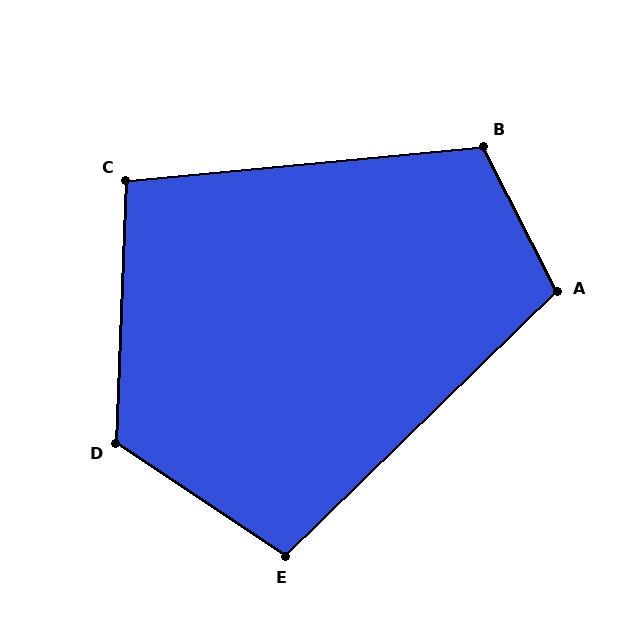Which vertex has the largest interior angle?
D, at approximately 121 degrees.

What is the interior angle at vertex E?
Approximately 102 degrees (obtuse).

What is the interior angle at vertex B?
Approximately 111 degrees (obtuse).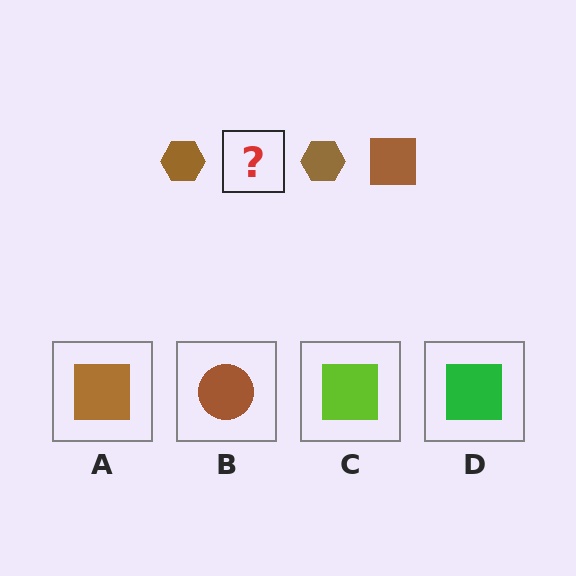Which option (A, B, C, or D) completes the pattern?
A.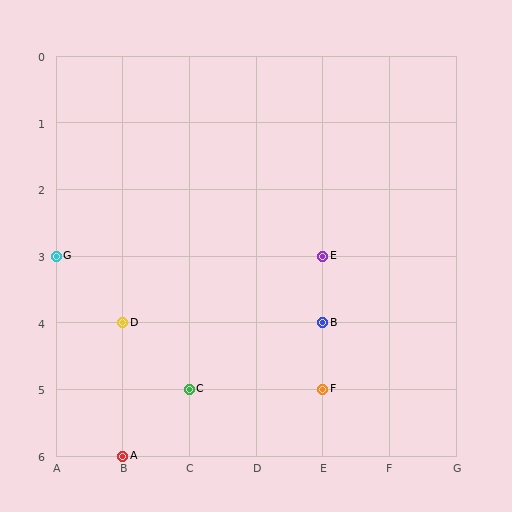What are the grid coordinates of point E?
Point E is at grid coordinates (E, 3).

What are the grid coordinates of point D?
Point D is at grid coordinates (B, 4).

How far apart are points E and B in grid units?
Points E and B are 1 row apart.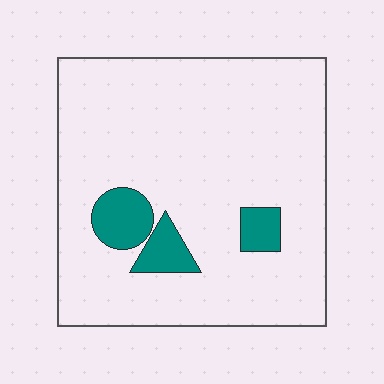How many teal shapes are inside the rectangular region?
3.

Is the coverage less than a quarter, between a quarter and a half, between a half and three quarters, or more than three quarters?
Less than a quarter.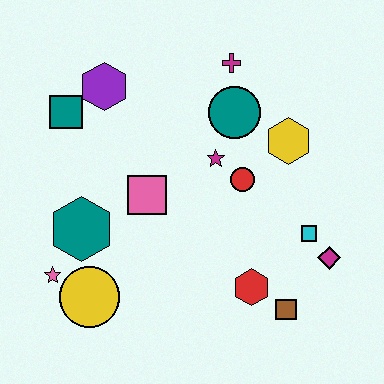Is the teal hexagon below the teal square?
Yes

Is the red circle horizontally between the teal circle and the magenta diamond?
Yes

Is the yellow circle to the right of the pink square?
No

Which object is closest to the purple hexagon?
The teal square is closest to the purple hexagon.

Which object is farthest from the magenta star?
The pink star is farthest from the magenta star.